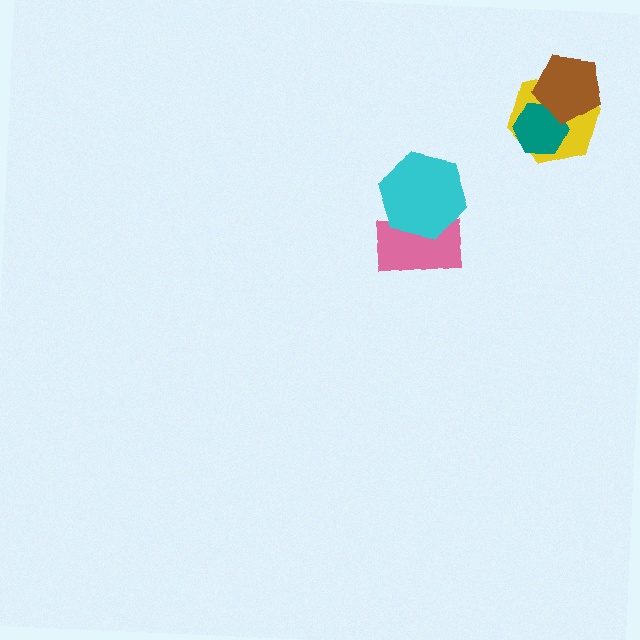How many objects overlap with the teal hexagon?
2 objects overlap with the teal hexagon.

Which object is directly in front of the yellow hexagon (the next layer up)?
The teal hexagon is directly in front of the yellow hexagon.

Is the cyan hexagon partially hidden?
No, no other shape covers it.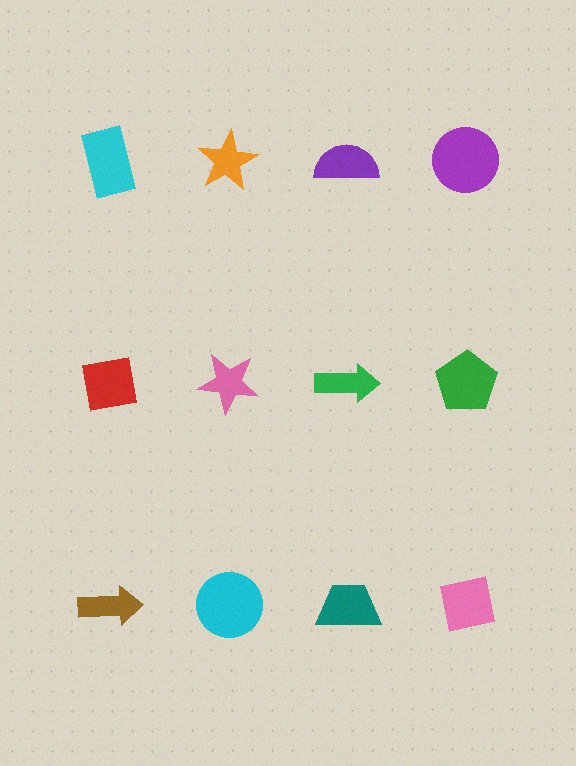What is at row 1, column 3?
A purple semicircle.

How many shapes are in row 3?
4 shapes.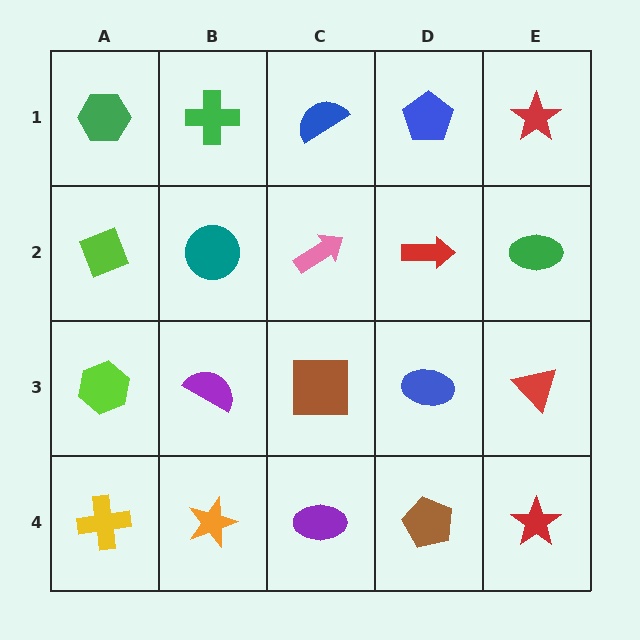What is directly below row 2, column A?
A lime hexagon.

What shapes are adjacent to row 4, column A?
A lime hexagon (row 3, column A), an orange star (row 4, column B).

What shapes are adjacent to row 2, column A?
A green hexagon (row 1, column A), a lime hexagon (row 3, column A), a teal circle (row 2, column B).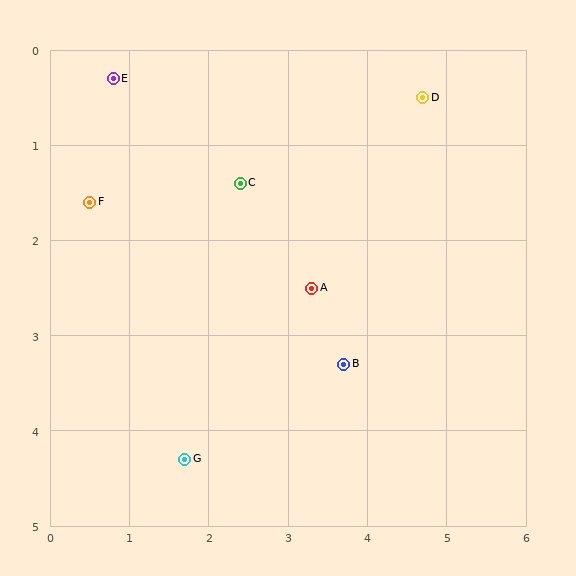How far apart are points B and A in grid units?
Points B and A are about 0.9 grid units apart.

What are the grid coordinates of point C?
Point C is at approximately (2.4, 1.4).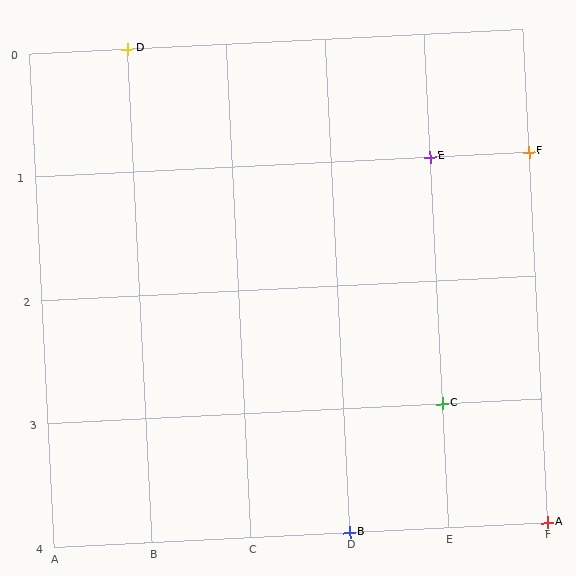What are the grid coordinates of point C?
Point C is at grid coordinates (E, 3).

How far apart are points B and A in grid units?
Points B and A are 2 columns apart.